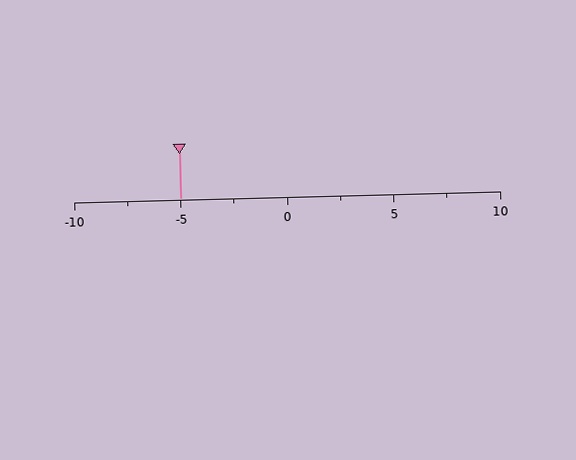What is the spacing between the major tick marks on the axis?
The major ticks are spaced 5 apart.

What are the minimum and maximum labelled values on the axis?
The axis runs from -10 to 10.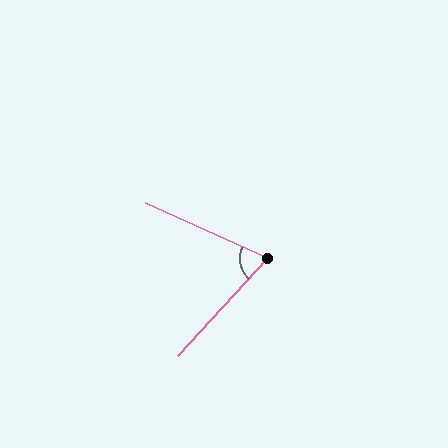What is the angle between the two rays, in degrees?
Approximately 72 degrees.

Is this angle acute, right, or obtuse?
It is acute.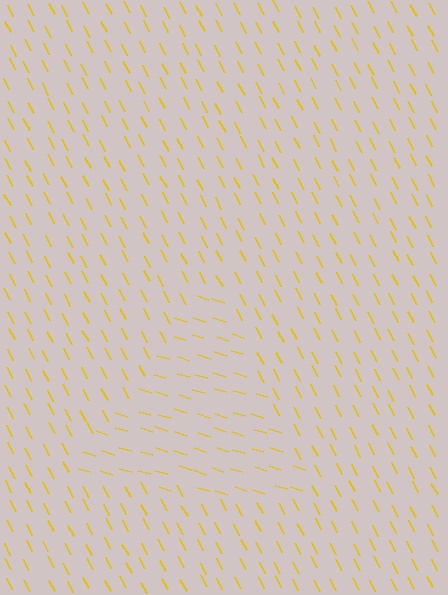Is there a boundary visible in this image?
Yes, there is a texture boundary formed by a change in line orientation.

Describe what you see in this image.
The image is filled with small yellow line segments. A triangle region in the image has lines oriented differently from the surrounding lines, creating a visible texture boundary.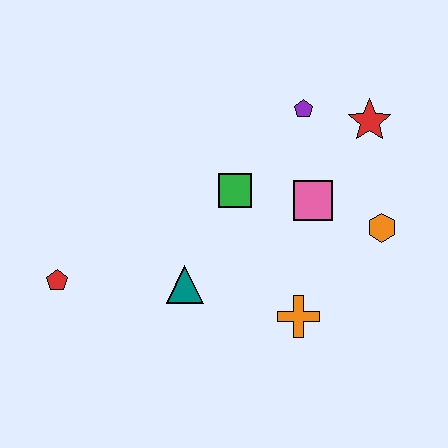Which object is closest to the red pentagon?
The teal triangle is closest to the red pentagon.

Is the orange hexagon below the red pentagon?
No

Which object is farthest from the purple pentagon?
The red pentagon is farthest from the purple pentagon.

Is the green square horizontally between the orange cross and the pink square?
No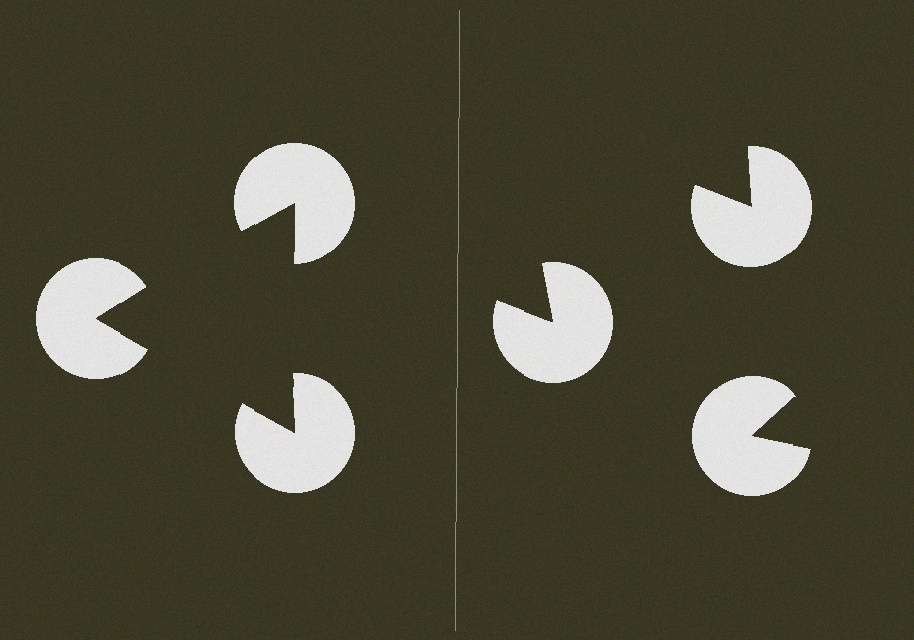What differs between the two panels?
The pac-man discs are positioned identically on both sides; only the wedge orientations differ. On the left they align to a triangle; on the right they are misaligned.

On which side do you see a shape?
An illusory triangle appears on the left side. On the right side the wedge cuts are rotated, so no coherent shape forms.